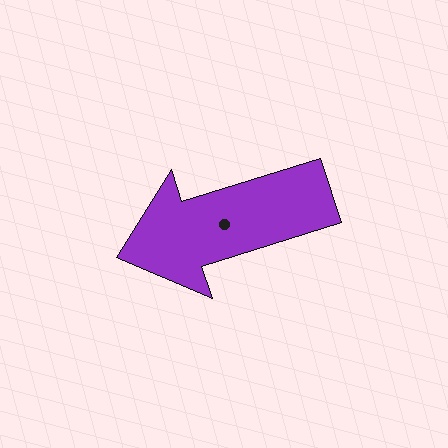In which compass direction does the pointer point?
West.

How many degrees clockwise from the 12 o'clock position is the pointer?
Approximately 253 degrees.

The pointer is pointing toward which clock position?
Roughly 8 o'clock.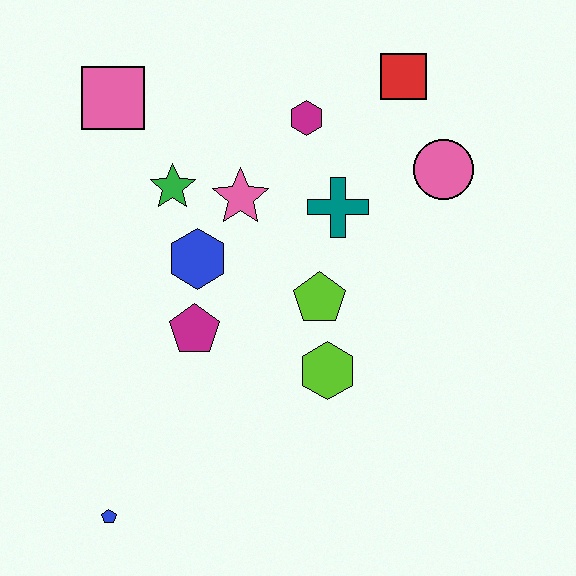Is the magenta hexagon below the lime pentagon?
No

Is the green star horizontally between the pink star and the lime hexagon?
No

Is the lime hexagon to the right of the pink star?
Yes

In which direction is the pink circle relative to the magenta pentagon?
The pink circle is to the right of the magenta pentagon.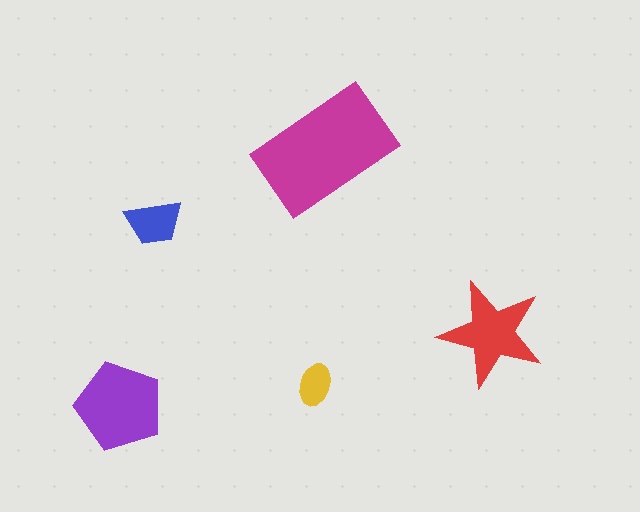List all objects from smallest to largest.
The yellow ellipse, the blue trapezoid, the red star, the purple pentagon, the magenta rectangle.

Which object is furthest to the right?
The red star is rightmost.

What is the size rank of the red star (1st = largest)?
3rd.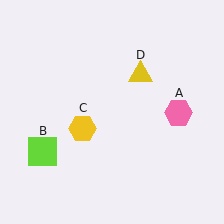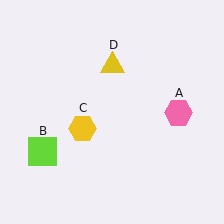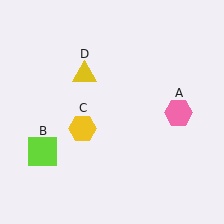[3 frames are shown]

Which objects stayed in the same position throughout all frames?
Pink hexagon (object A) and lime square (object B) and yellow hexagon (object C) remained stationary.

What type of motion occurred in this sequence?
The yellow triangle (object D) rotated counterclockwise around the center of the scene.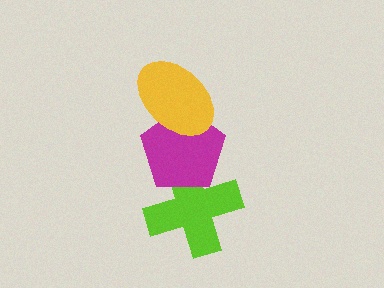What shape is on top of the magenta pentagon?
The yellow ellipse is on top of the magenta pentagon.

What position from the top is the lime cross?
The lime cross is 3rd from the top.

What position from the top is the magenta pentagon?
The magenta pentagon is 2nd from the top.